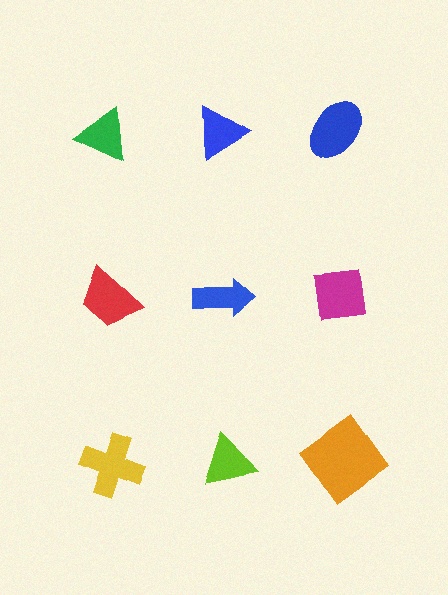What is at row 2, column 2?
A blue arrow.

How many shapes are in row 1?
3 shapes.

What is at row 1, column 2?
A blue triangle.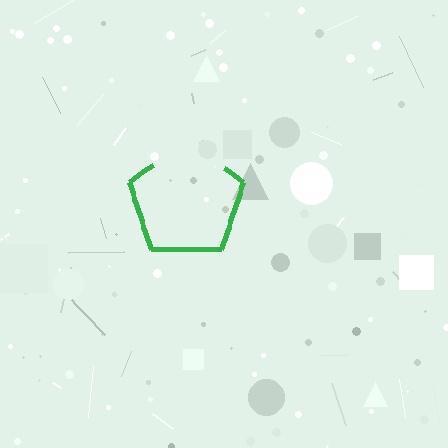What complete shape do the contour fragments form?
The contour fragments form a pentagon.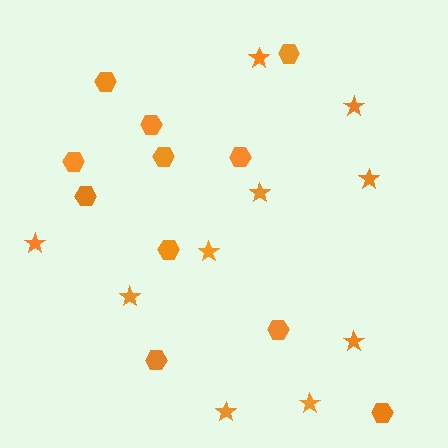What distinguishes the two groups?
There are 2 groups: one group of hexagons (11) and one group of stars (10).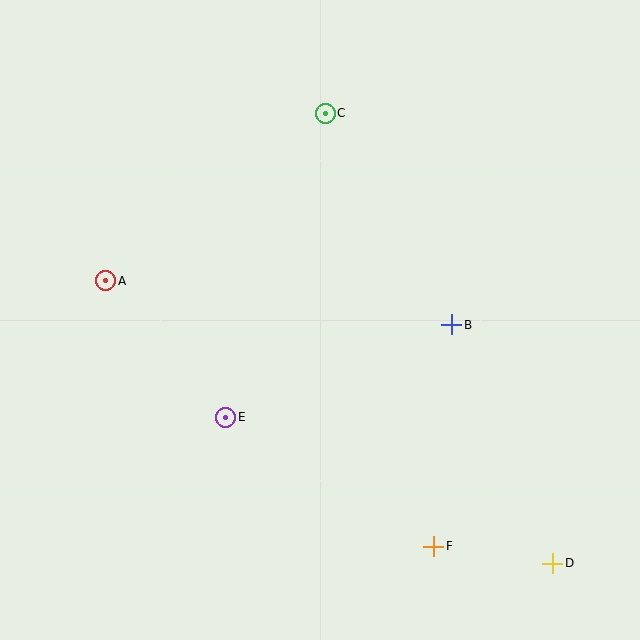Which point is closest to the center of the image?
Point B at (452, 325) is closest to the center.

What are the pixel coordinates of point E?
Point E is at (226, 417).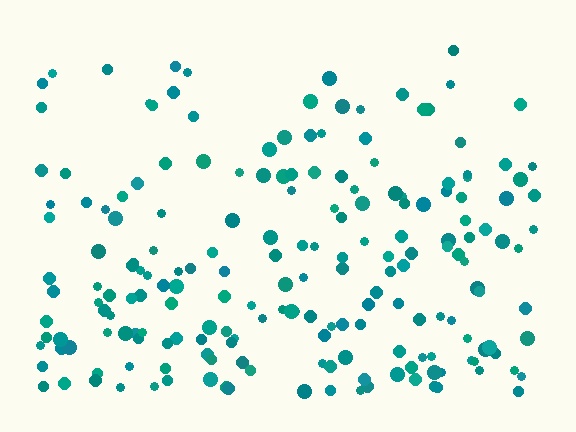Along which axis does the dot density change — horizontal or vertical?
Vertical.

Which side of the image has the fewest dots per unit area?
The top.